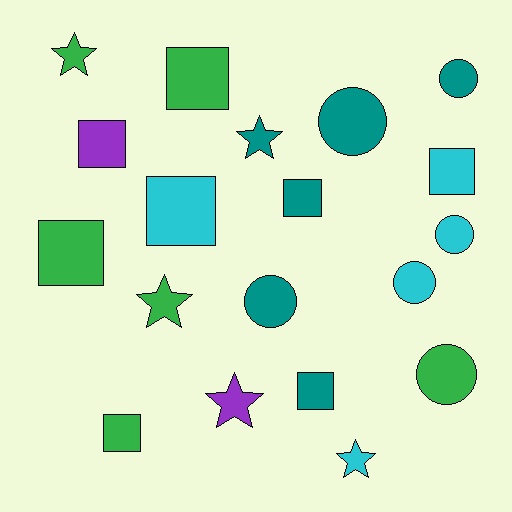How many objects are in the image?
There are 19 objects.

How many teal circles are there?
There are 3 teal circles.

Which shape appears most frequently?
Square, with 8 objects.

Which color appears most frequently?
Teal, with 6 objects.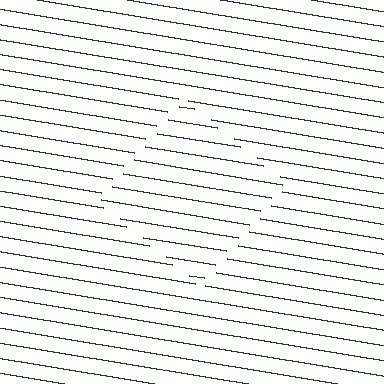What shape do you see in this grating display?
An illusory square. The interior of the shape contains the same grating, shifted by half a period — the contour is defined by the phase discontinuity where line-ends from the inner and outer gratings abut.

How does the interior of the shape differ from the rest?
The interior of the shape contains the same grating, shifted by half a period — the contour is defined by the phase discontinuity where line-ends from the inner and outer gratings abut.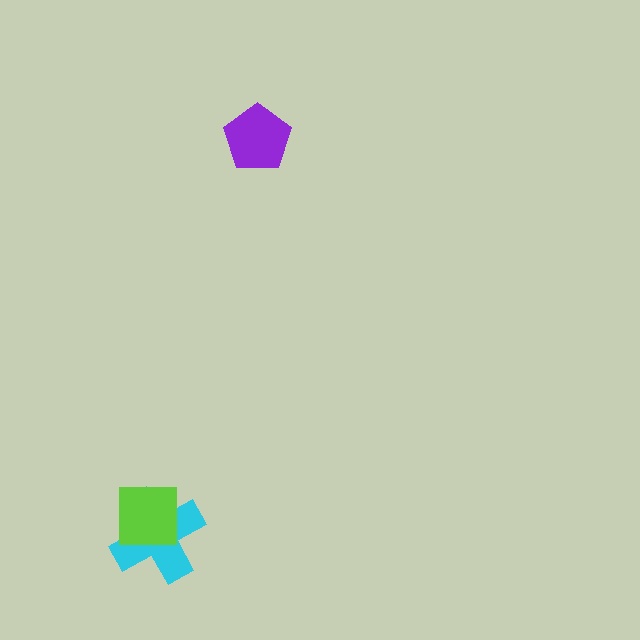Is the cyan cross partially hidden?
Yes, it is partially covered by another shape.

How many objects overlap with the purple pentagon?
0 objects overlap with the purple pentagon.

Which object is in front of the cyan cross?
The lime square is in front of the cyan cross.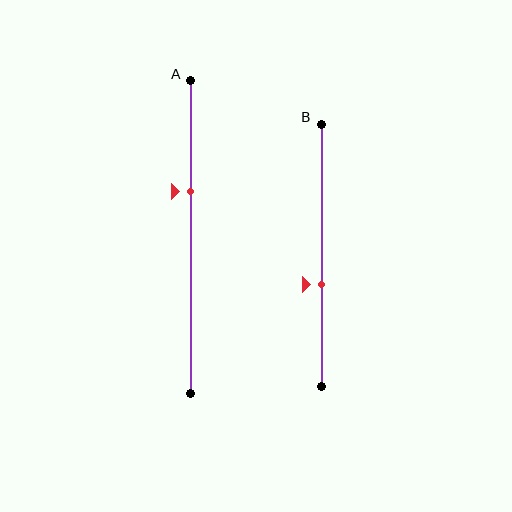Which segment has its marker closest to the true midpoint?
Segment B has its marker closest to the true midpoint.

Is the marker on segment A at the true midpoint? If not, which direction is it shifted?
No, the marker on segment A is shifted upward by about 15% of the segment length.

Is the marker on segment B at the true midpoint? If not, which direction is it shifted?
No, the marker on segment B is shifted downward by about 11% of the segment length.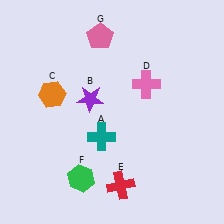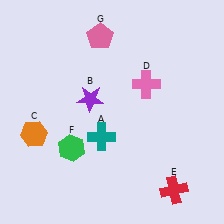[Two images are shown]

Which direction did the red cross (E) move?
The red cross (E) moved right.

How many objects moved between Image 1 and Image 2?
3 objects moved between the two images.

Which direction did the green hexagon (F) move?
The green hexagon (F) moved up.